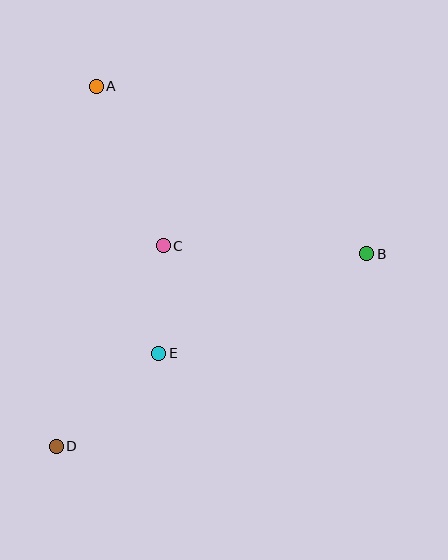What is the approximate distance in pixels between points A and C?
The distance between A and C is approximately 173 pixels.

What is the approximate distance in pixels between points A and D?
The distance between A and D is approximately 362 pixels.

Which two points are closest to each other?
Points C and E are closest to each other.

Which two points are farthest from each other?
Points B and D are farthest from each other.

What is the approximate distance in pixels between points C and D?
The distance between C and D is approximately 227 pixels.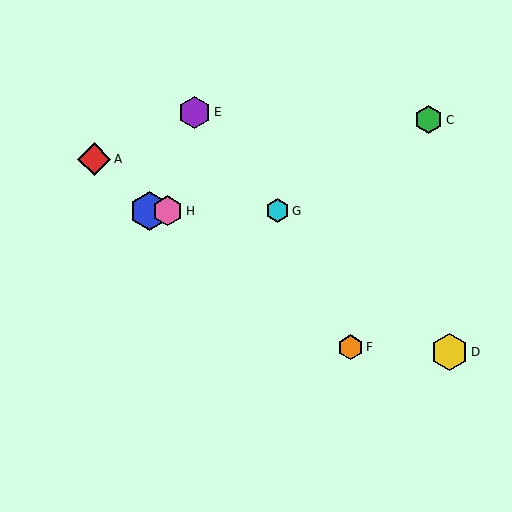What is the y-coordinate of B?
Object B is at y≈211.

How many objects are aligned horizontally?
3 objects (B, G, H) are aligned horizontally.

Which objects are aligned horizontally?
Objects B, G, H are aligned horizontally.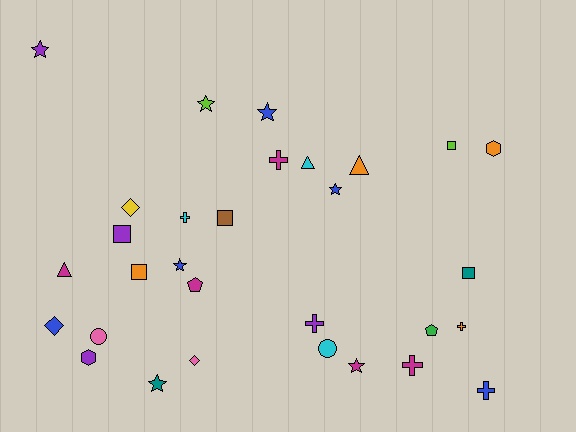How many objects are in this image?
There are 30 objects.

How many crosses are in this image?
There are 6 crosses.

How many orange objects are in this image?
There are 4 orange objects.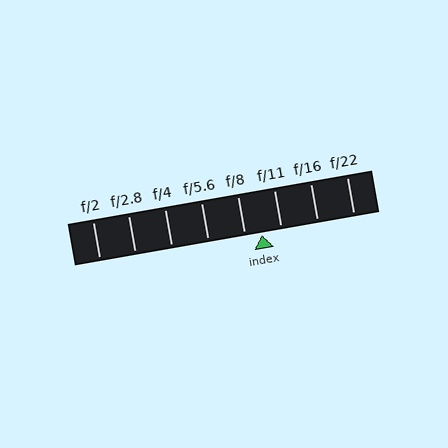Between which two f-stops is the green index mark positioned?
The index mark is between f/8 and f/11.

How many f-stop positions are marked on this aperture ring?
There are 8 f-stop positions marked.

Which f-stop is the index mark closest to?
The index mark is closest to f/8.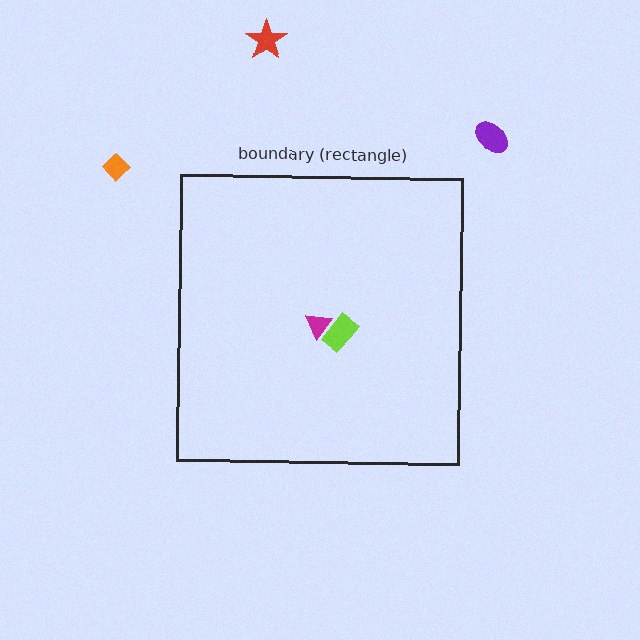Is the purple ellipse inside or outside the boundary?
Outside.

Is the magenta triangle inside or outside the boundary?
Inside.